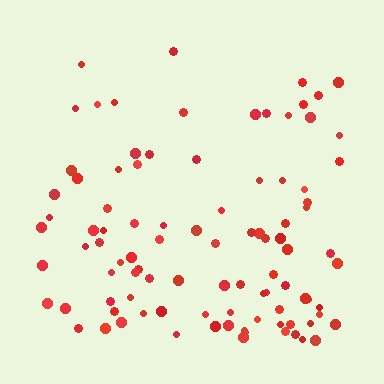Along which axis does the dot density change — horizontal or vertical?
Vertical.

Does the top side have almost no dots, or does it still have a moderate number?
Still a moderate number, just noticeably fewer than the bottom.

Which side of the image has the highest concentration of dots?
The bottom.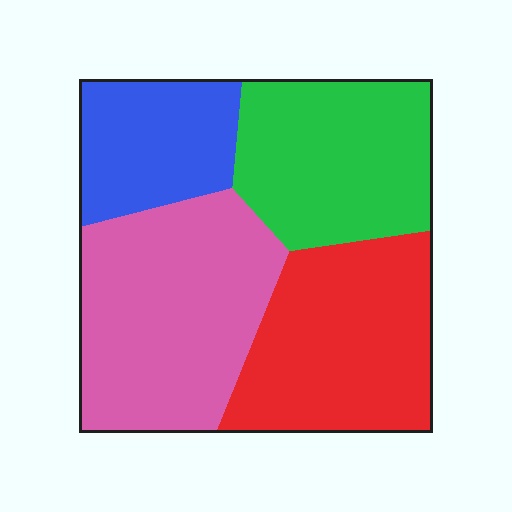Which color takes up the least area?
Blue, at roughly 15%.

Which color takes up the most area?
Pink, at roughly 30%.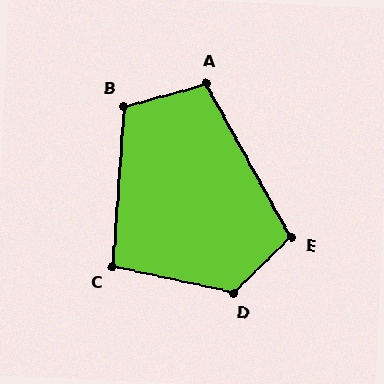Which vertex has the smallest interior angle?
C, at approximately 98 degrees.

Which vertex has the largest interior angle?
D, at approximately 124 degrees.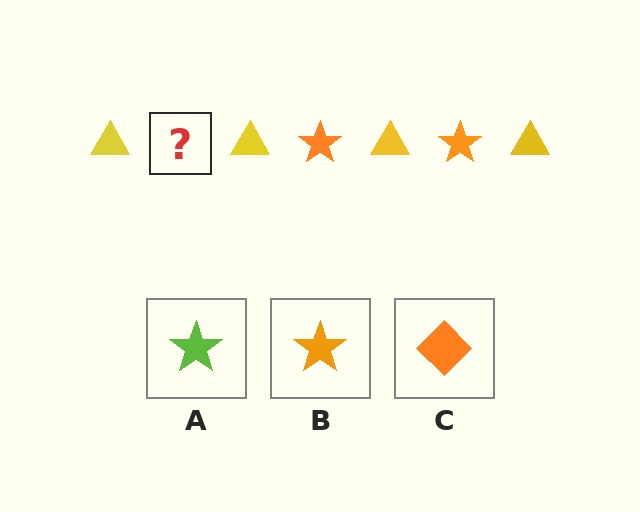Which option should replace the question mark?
Option B.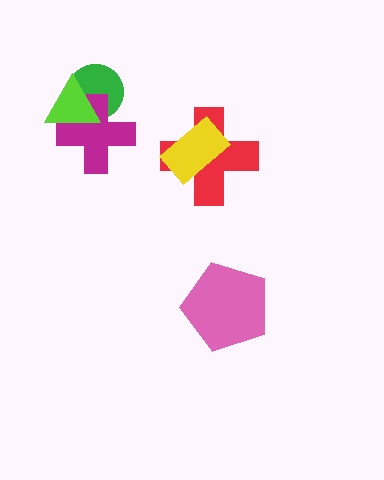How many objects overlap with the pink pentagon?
0 objects overlap with the pink pentagon.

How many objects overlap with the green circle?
2 objects overlap with the green circle.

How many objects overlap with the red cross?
1 object overlaps with the red cross.